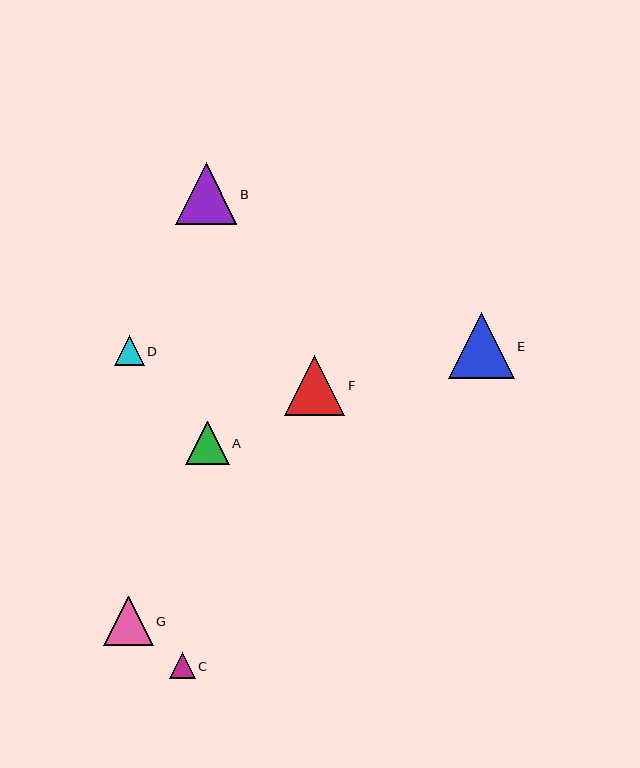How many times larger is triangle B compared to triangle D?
Triangle B is approximately 2.0 times the size of triangle D.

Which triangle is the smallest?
Triangle C is the smallest with a size of approximately 26 pixels.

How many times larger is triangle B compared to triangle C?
Triangle B is approximately 2.3 times the size of triangle C.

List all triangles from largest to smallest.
From largest to smallest: E, B, F, G, A, D, C.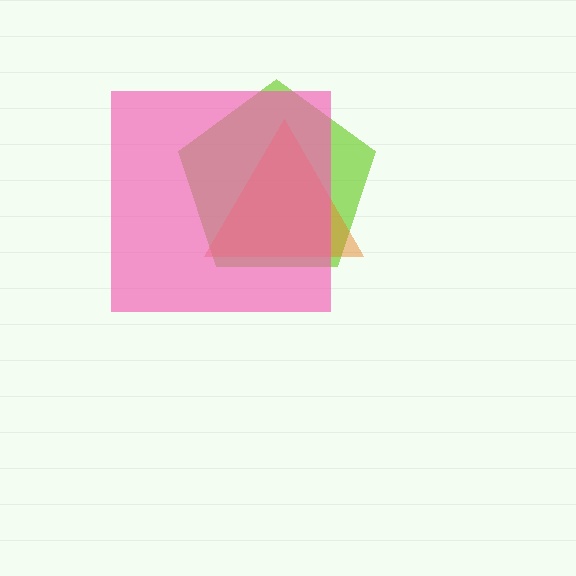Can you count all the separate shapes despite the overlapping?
Yes, there are 3 separate shapes.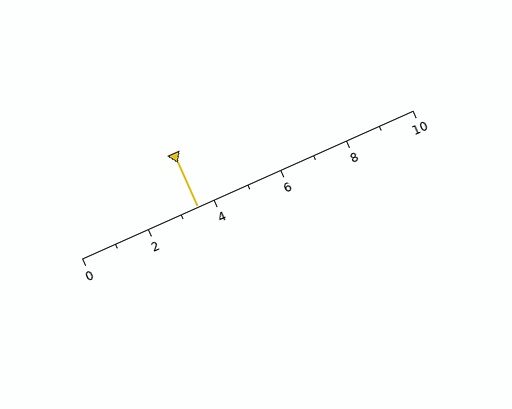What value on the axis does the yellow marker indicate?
The marker indicates approximately 3.5.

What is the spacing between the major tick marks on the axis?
The major ticks are spaced 2 apart.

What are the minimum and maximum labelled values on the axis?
The axis runs from 0 to 10.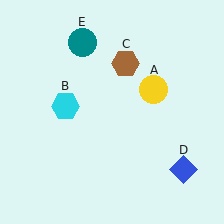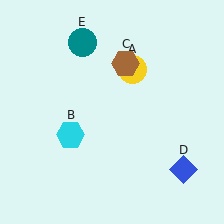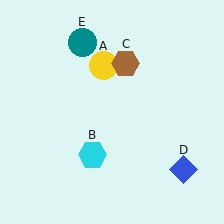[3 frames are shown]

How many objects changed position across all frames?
2 objects changed position: yellow circle (object A), cyan hexagon (object B).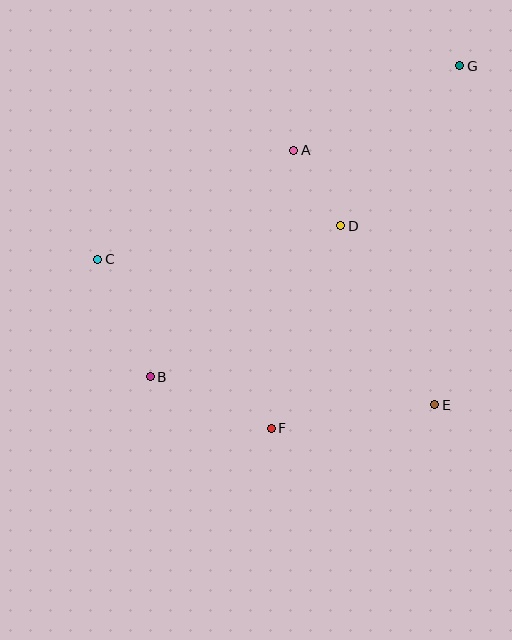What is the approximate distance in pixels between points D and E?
The distance between D and E is approximately 202 pixels.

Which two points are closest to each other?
Points A and D are closest to each other.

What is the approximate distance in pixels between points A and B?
The distance between A and B is approximately 268 pixels.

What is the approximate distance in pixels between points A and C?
The distance between A and C is approximately 224 pixels.